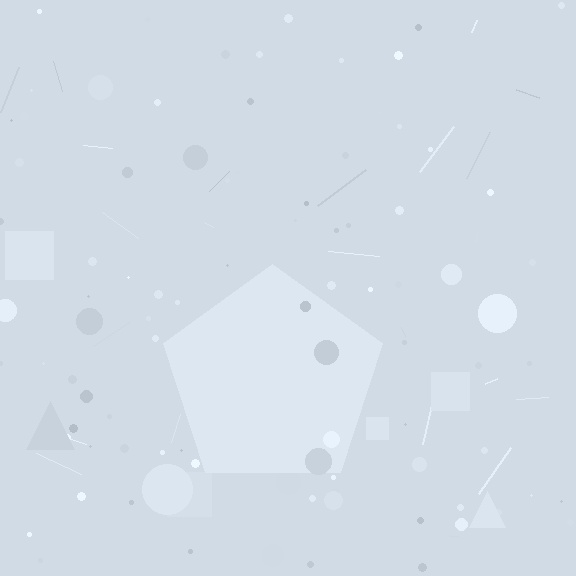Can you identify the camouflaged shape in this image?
The camouflaged shape is a pentagon.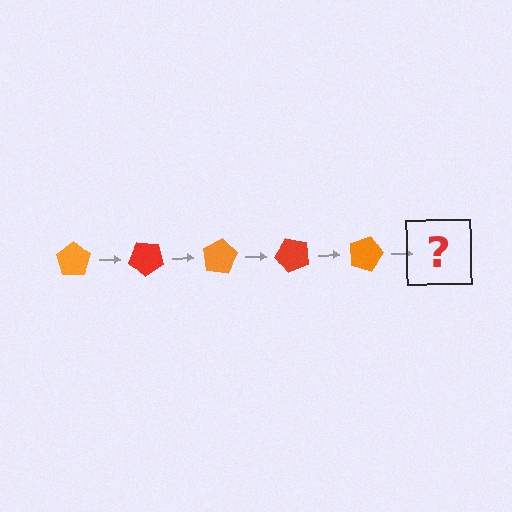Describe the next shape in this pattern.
It should be a red pentagon, rotated 200 degrees from the start.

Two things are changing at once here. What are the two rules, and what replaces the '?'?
The two rules are that it rotates 40 degrees each step and the color cycles through orange and red. The '?' should be a red pentagon, rotated 200 degrees from the start.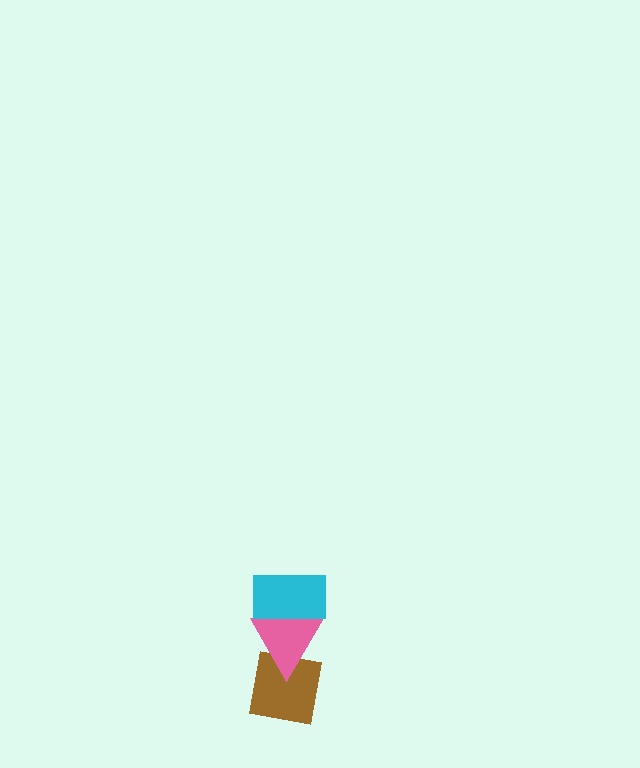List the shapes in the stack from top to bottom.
From top to bottom: the cyan rectangle, the pink triangle, the brown square.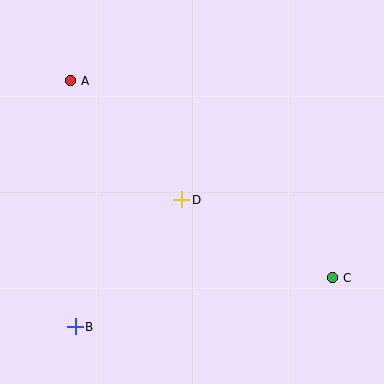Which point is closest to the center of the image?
Point D at (182, 200) is closest to the center.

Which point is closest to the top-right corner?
Point C is closest to the top-right corner.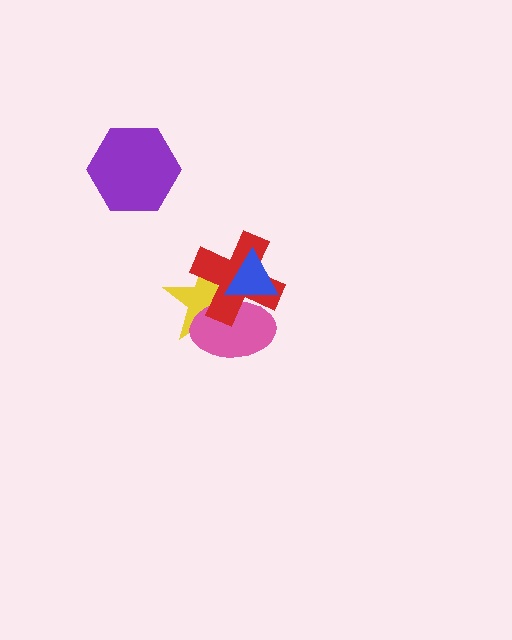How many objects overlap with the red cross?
3 objects overlap with the red cross.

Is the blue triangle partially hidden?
No, no other shape covers it.